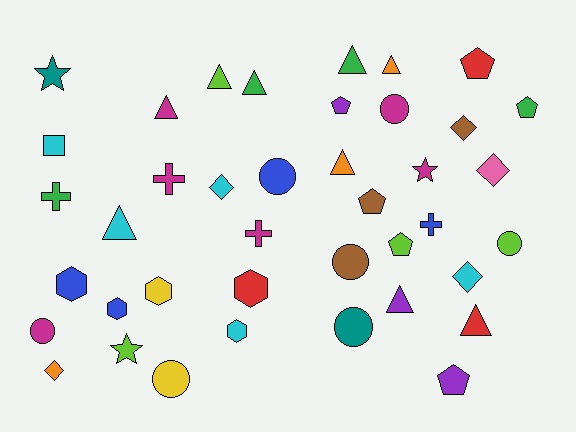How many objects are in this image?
There are 40 objects.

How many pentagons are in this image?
There are 6 pentagons.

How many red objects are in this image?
There are 3 red objects.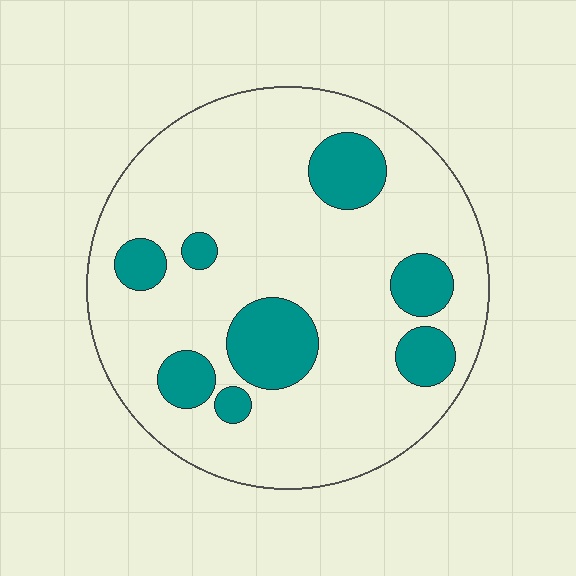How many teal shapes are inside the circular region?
8.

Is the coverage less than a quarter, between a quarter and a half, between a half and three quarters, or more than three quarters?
Less than a quarter.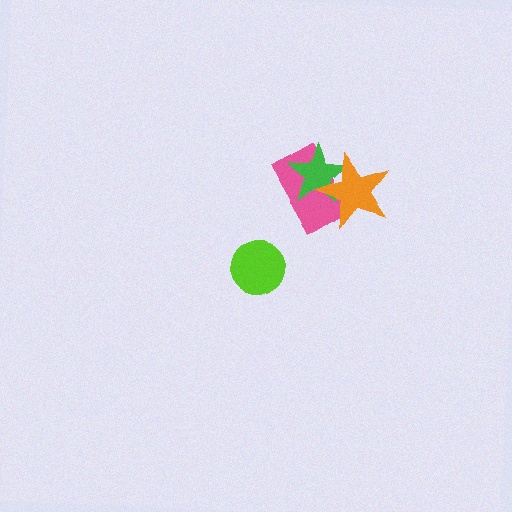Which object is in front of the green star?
The orange star is in front of the green star.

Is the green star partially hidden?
Yes, it is partially covered by another shape.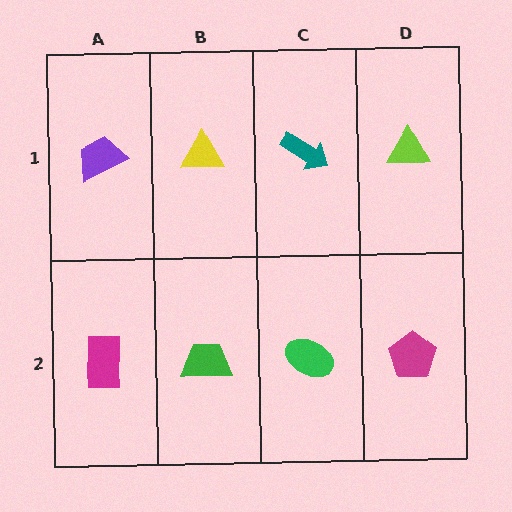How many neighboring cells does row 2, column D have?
2.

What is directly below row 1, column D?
A magenta pentagon.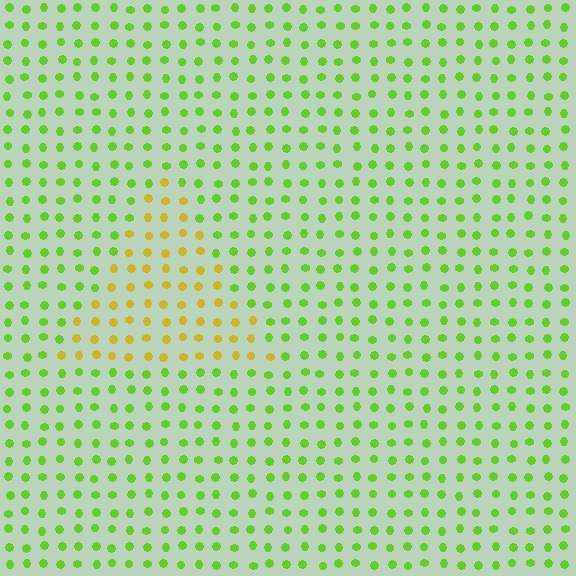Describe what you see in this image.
The image is filled with small lime elements in a uniform arrangement. A triangle-shaped region is visible where the elements are tinted to a slightly different hue, forming a subtle color boundary.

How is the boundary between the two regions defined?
The boundary is defined purely by a slight shift in hue (about 49 degrees). Spacing, size, and orientation are identical on both sides.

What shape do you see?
I see a triangle.